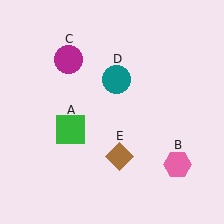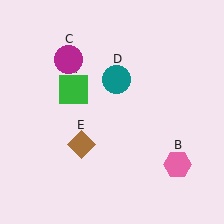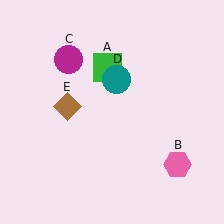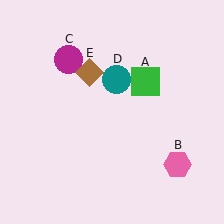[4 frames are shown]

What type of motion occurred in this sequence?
The green square (object A), brown diamond (object E) rotated clockwise around the center of the scene.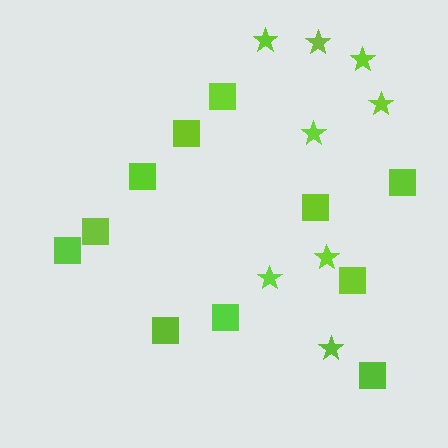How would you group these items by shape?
There are 2 groups: one group of squares (11) and one group of stars (8).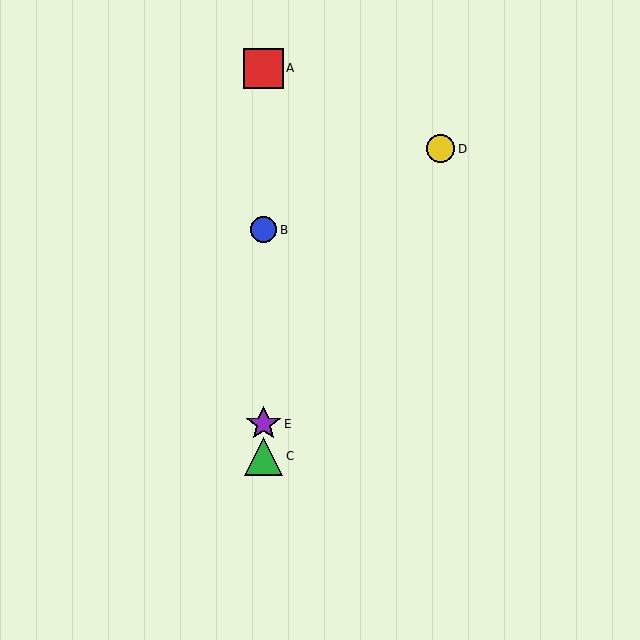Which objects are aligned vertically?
Objects A, B, C, E are aligned vertically.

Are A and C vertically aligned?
Yes, both are at x≈263.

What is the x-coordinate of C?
Object C is at x≈263.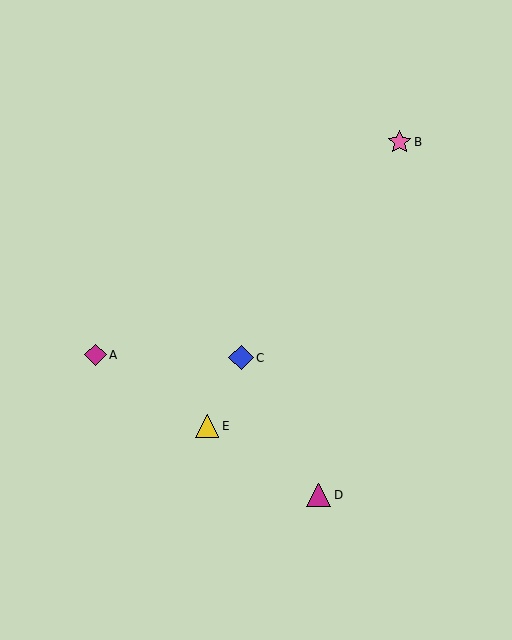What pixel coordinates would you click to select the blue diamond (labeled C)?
Click at (241, 358) to select the blue diamond C.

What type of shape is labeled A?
Shape A is a magenta diamond.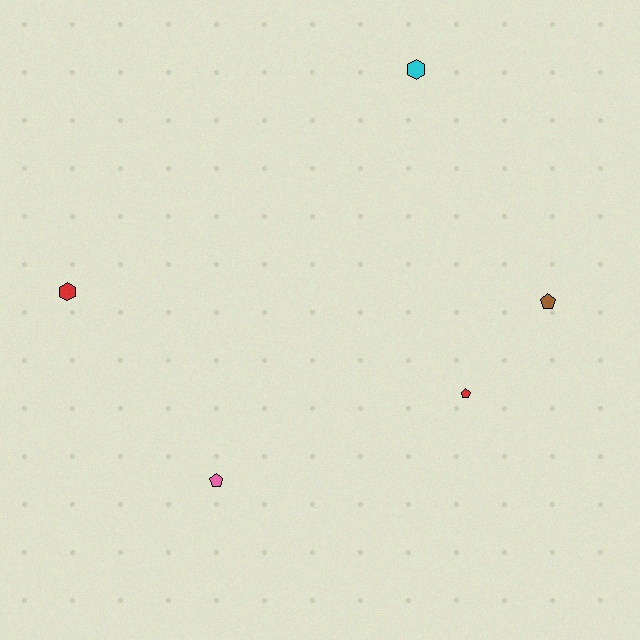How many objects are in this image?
There are 5 objects.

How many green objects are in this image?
There are no green objects.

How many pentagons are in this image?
There are 3 pentagons.